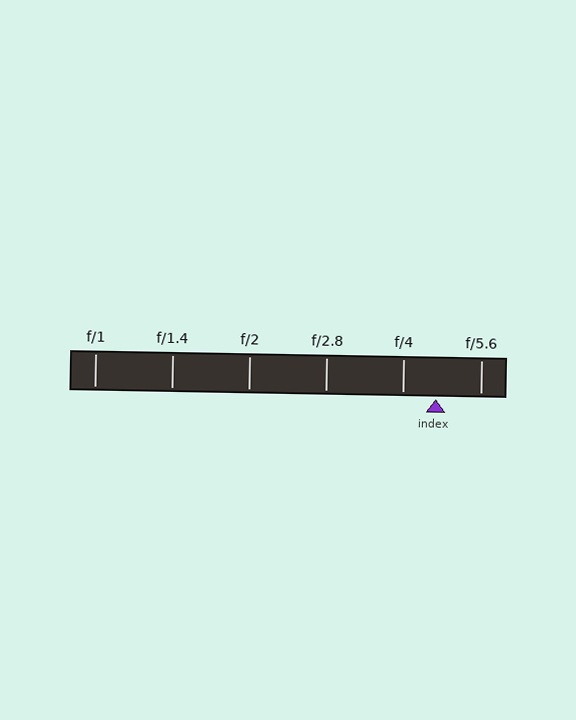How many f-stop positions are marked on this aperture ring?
There are 6 f-stop positions marked.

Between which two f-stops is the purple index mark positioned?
The index mark is between f/4 and f/5.6.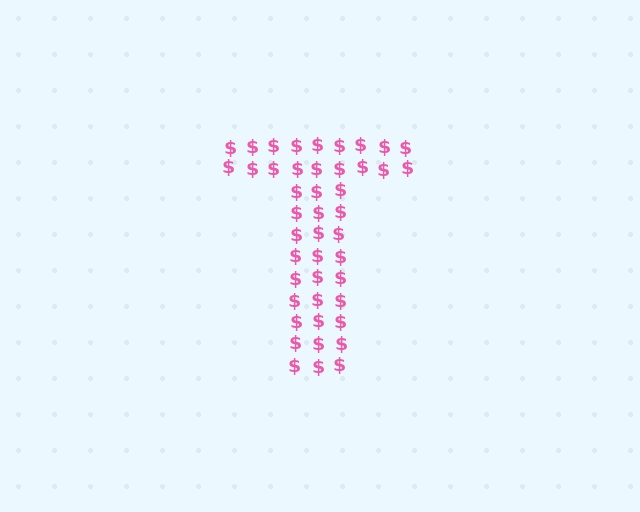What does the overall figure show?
The overall figure shows the letter T.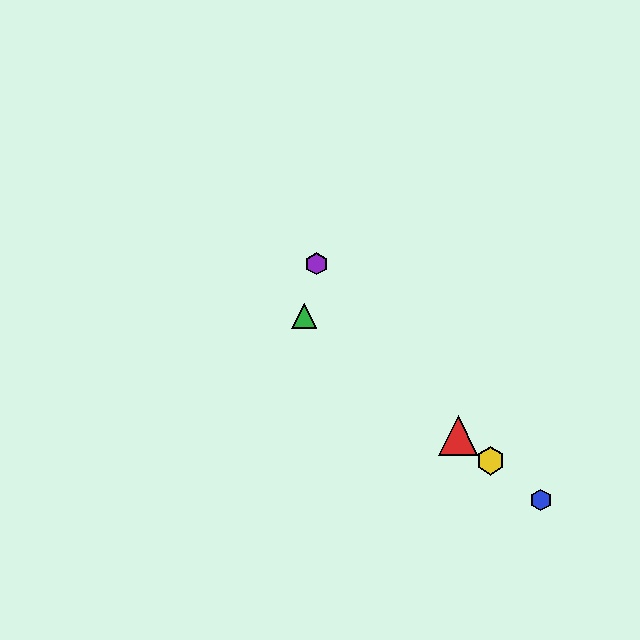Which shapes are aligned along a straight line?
The red triangle, the blue hexagon, the green triangle, the yellow hexagon are aligned along a straight line.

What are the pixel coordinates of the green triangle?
The green triangle is at (304, 316).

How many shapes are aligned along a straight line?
4 shapes (the red triangle, the blue hexagon, the green triangle, the yellow hexagon) are aligned along a straight line.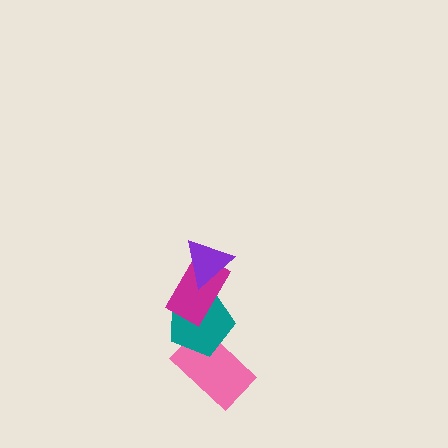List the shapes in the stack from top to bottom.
From top to bottom: the purple triangle, the magenta rectangle, the teal pentagon, the pink rectangle.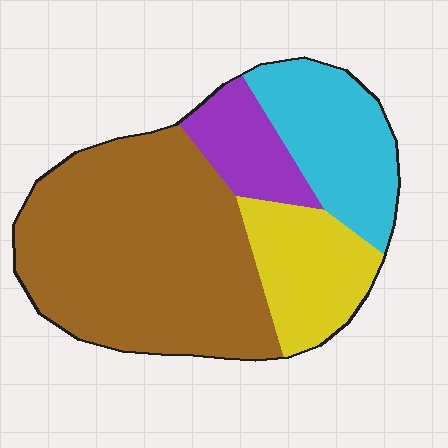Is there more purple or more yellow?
Yellow.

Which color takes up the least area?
Purple, at roughly 10%.